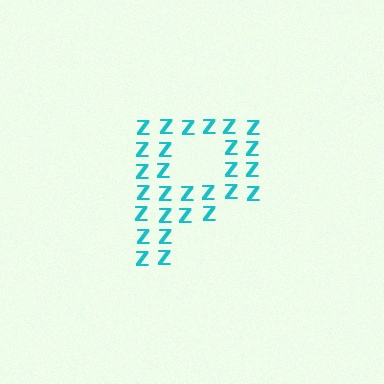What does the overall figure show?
The overall figure shows the letter P.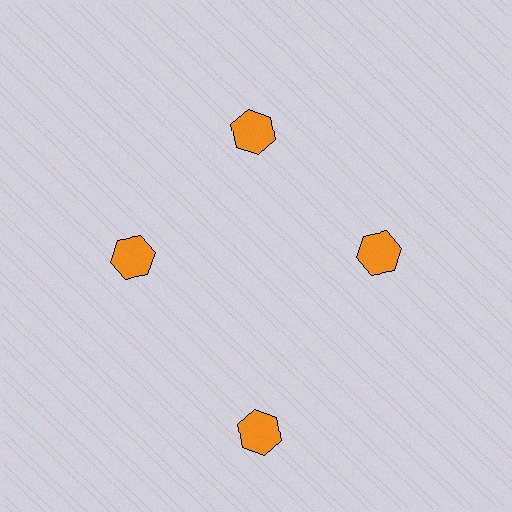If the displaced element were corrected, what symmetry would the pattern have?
It would have 4-fold rotational symmetry — the pattern would map onto itself every 90 degrees.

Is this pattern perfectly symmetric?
No. The 4 orange hexagons are arranged in a ring, but one element near the 6 o'clock position is pushed outward from the center, breaking the 4-fold rotational symmetry.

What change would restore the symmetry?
The symmetry would be restored by moving it inward, back onto the ring so that all 4 hexagons sit at equal angles and equal distance from the center.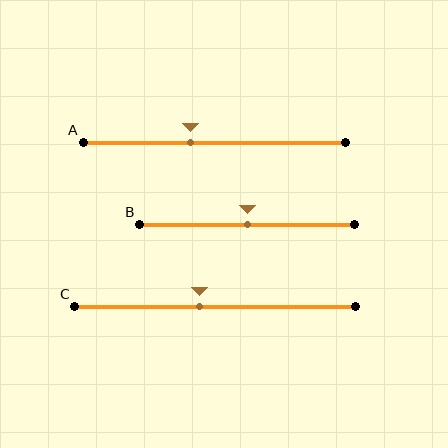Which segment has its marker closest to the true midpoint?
Segment B has its marker closest to the true midpoint.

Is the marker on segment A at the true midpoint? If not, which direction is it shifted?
No, the marker on segment A is shifted to the left by about 9% of the segment length.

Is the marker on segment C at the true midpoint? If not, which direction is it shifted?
No, the marker on segment C is shifted to the left by about 5% of the segment length.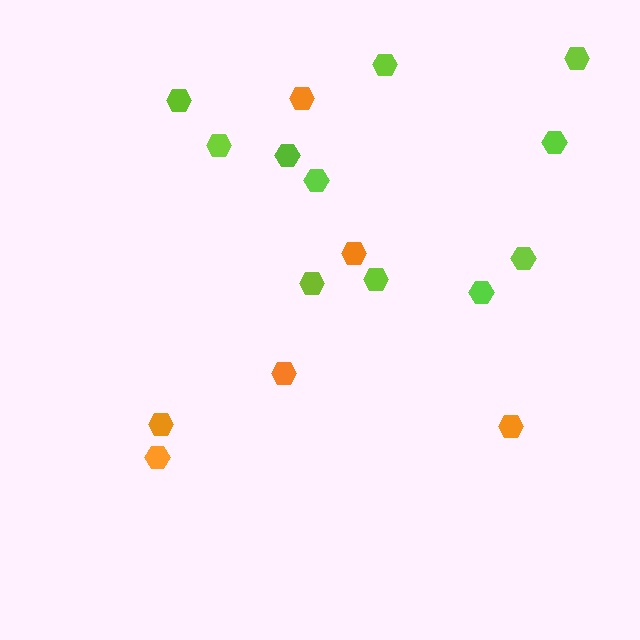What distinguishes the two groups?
There are 2 groups: one group of lime hexagons (11) and one group of orange hexagons (6).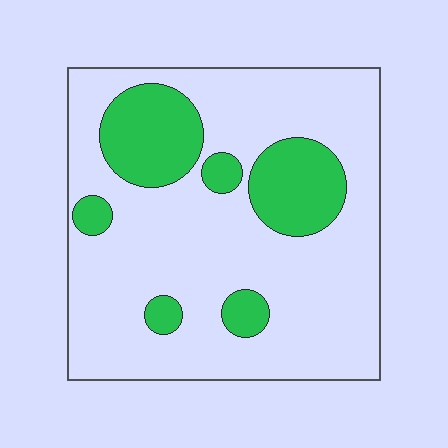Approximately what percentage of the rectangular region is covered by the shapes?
Approximately 25%.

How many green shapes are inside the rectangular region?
6.